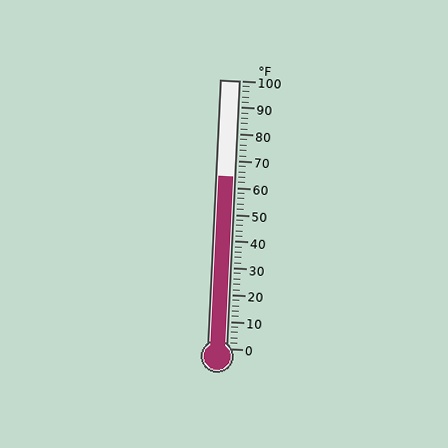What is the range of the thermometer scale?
The thermometer scale ranges from 0°F to 100°F.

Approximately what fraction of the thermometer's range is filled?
The thermometer is filled to approximately 65% of its range.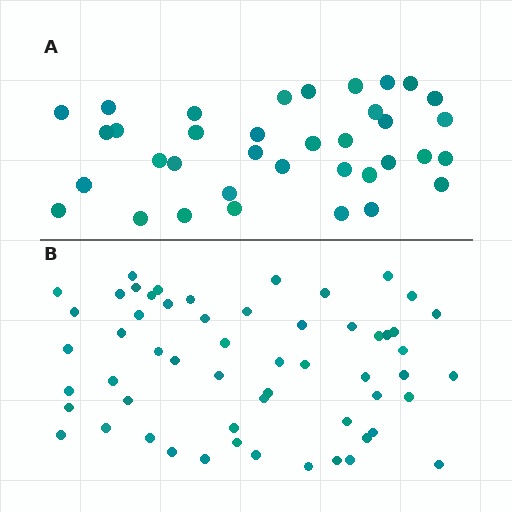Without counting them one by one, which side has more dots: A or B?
Region B (the bottom region) has more dots.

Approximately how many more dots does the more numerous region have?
Region B has approximately 20 more dots than region A.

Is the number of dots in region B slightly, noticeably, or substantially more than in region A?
Region B has substantially more. The ratio is roughly 1.6 to 1.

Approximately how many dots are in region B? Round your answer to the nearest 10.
About 60 dots. (The exact count is 57, which rounds to 60.)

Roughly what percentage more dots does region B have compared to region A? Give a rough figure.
About 60% more.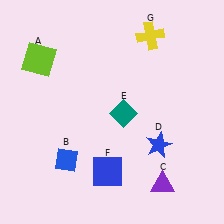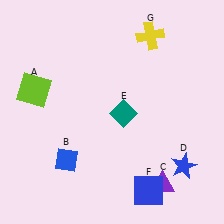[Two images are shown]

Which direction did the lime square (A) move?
The lime square (A) moved down.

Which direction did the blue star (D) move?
The blue star (D) moved right.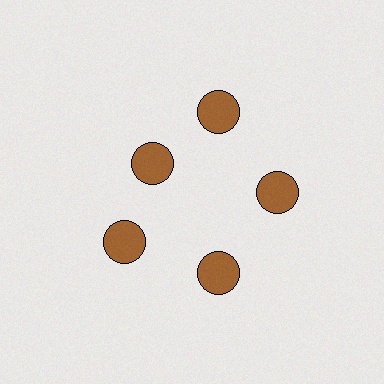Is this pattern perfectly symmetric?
No. The 5 brown circles are arranged in a ring, but one element near the 10 o'clock position is pulled inward toward the center, breaking the 5-fold rotational symmetry.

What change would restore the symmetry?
The symmetry would be restored by moving it outward, back onto the ring so that all 5 circles sit at equal angles and equal distance from the center.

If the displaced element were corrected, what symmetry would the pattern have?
It would have 5-fold rotational symmetry — the pattern would map onto itself every 72 degrees.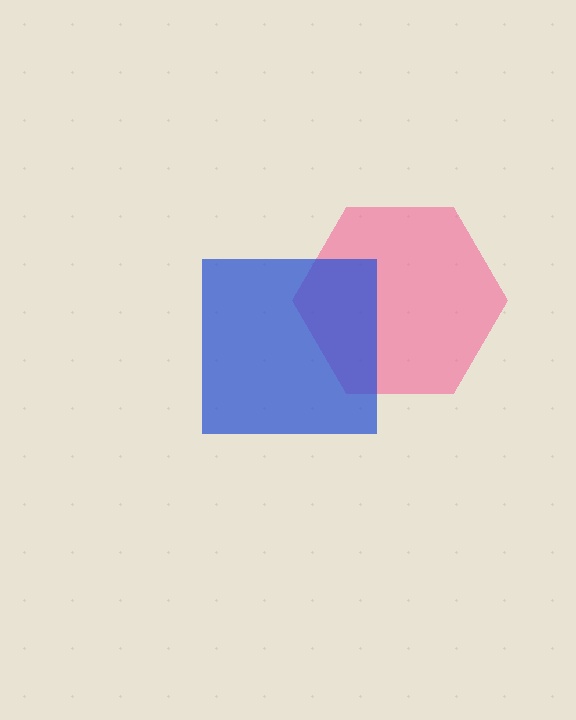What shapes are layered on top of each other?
The layered shapes are: a pink hexagon, a blue square.